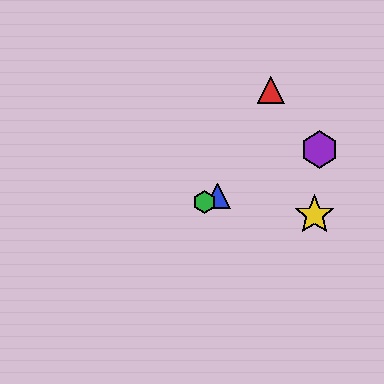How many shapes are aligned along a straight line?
3 shapes (the blue triangle, the green hexagon, the purple hexagon) are aligned along a straight line.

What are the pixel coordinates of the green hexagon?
The green hexagon is at (204, 202).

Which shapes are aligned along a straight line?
The blue triangle, the green hexagon, the purple hexagon are aligned along a straight line.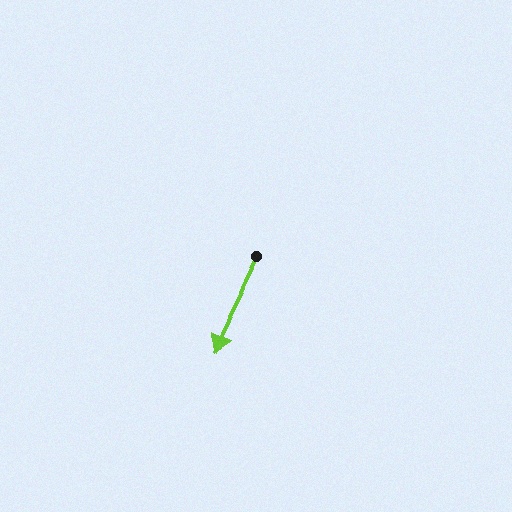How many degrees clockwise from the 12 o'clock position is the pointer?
Approximately 205 degrees.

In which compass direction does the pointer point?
Southwest.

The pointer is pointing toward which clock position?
Roughly 7 o'clock.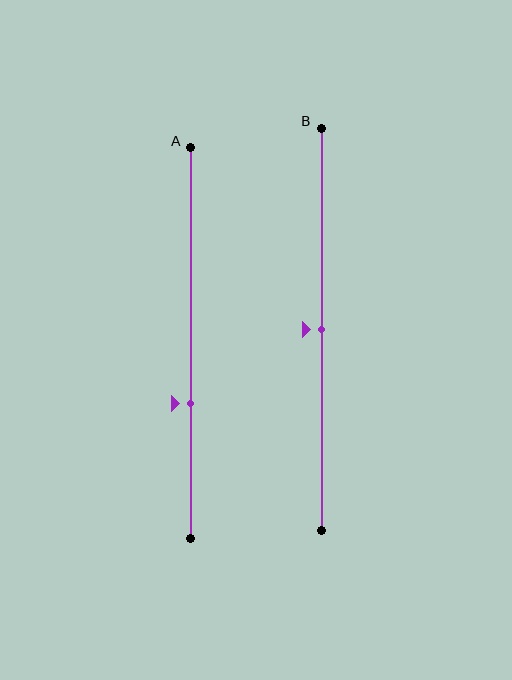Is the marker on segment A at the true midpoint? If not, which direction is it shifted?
No, the marker on segment A is shifted downward by about 16% of the segment length.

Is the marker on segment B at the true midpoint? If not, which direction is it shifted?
Yes, the marker on segment B is at the true midpoint.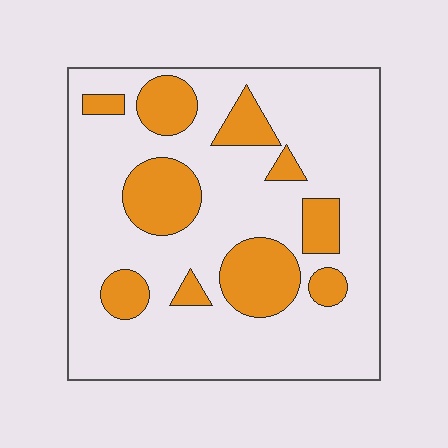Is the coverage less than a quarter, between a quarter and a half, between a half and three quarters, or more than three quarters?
Less than a quarter.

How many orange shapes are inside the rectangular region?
10.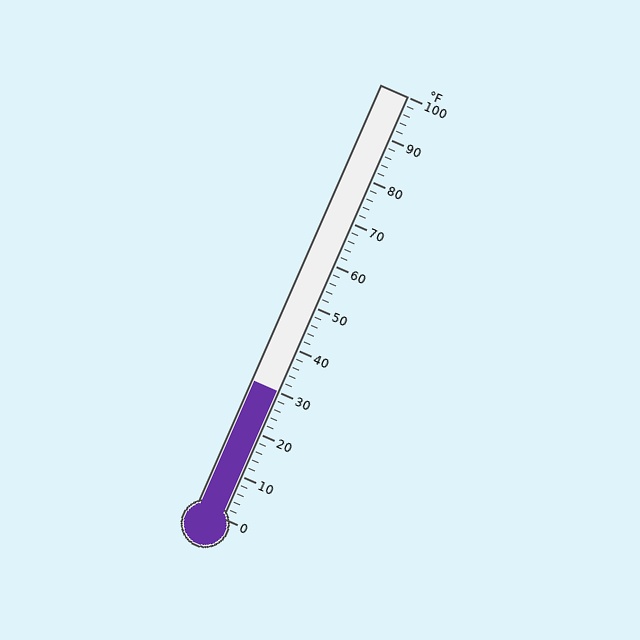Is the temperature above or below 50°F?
The temperature is below 50°F.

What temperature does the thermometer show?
The thermometer shows approximately 30°F.